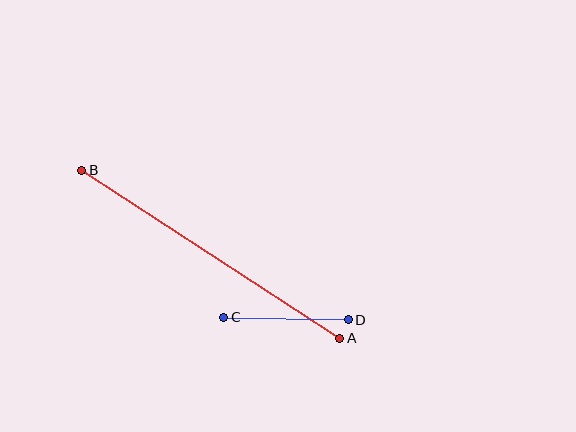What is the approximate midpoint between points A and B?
The midpoint is at approximately (211, 254) pixels.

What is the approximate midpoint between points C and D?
The midpoint is at approximately (286, 318) pixels.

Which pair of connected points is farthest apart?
Points A and B are farthest apart.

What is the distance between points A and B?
The distance is approximately 308 pixels.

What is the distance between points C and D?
The distance is approximately 125 pixels.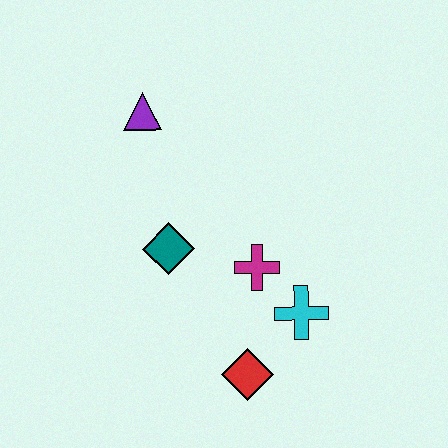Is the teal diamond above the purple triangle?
No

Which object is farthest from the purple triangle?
The red diamond is farthest from the purple triangle.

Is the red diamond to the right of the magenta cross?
No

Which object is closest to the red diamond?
The cyan cross is closest to the red diamond.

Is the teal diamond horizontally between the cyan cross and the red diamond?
No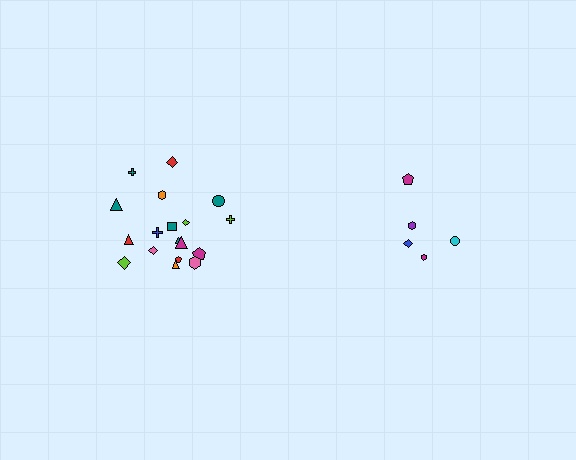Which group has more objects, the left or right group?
The left group.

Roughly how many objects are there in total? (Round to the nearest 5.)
Roughly 25 objects in total.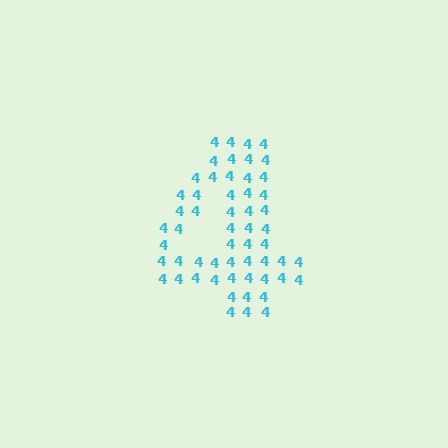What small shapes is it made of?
It is made of small digit 4's.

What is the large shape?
The large shape is the digit 4.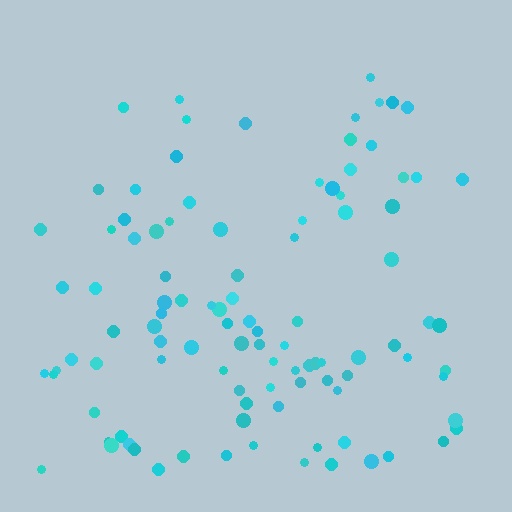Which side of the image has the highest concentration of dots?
The bottom.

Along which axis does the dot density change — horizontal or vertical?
Vertical.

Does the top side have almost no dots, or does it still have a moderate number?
Still a moderate number, just noticeably fewer than the bottom.